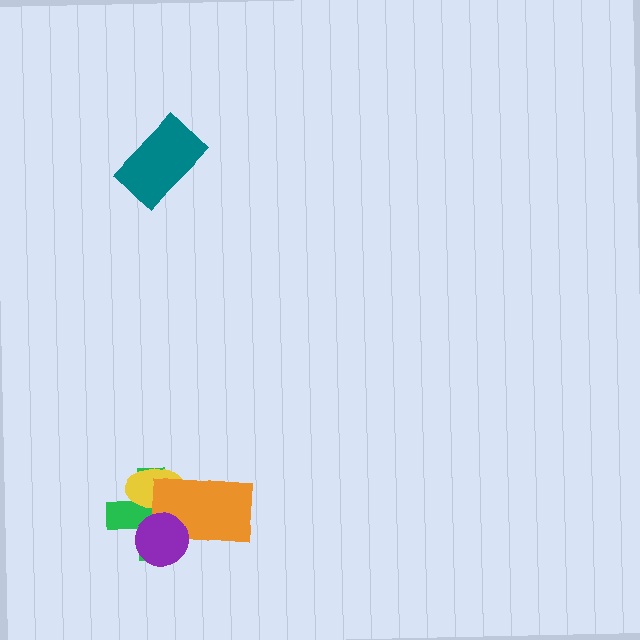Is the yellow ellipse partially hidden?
Yes, it is partially covered by another shape.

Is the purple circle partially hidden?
No, no other shape covers it.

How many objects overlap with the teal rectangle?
0 objects overlap with the teal rectangle.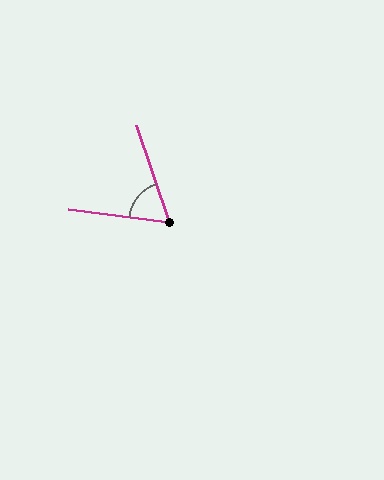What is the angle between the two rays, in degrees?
Approximately 64 degrees.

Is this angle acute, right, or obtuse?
It is acute.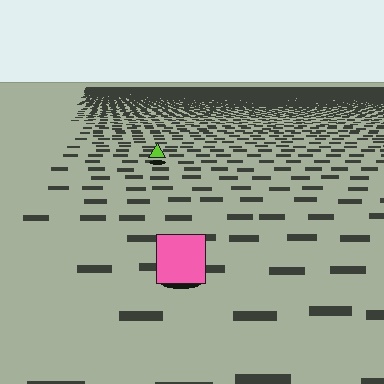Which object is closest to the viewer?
The pink square is closest. The texture marks near it are larger and more spread out.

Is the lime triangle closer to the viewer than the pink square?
No. The pink square is closer — you can tell from the texture gradient: the ground texture is coarser near it.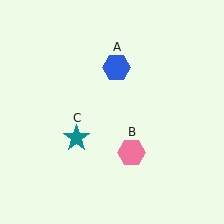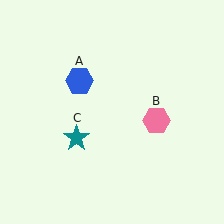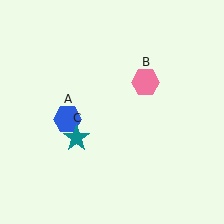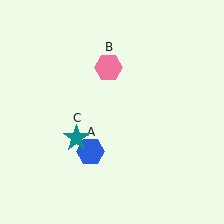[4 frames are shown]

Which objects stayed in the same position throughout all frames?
Teal star (object C) remained stationary.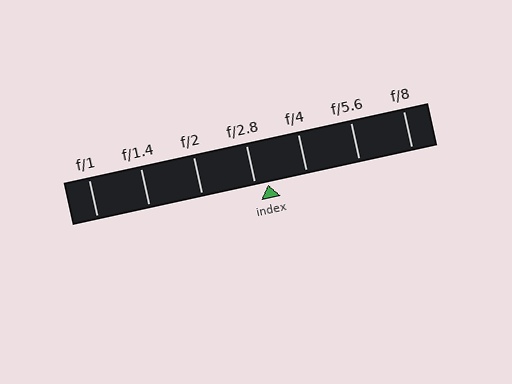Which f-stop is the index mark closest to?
The index mark is closest to f/2.8.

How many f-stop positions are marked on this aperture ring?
There are 7 f-stop positions marked.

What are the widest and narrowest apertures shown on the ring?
The widest aperture shown is f/1 and the narrowest is f/8.